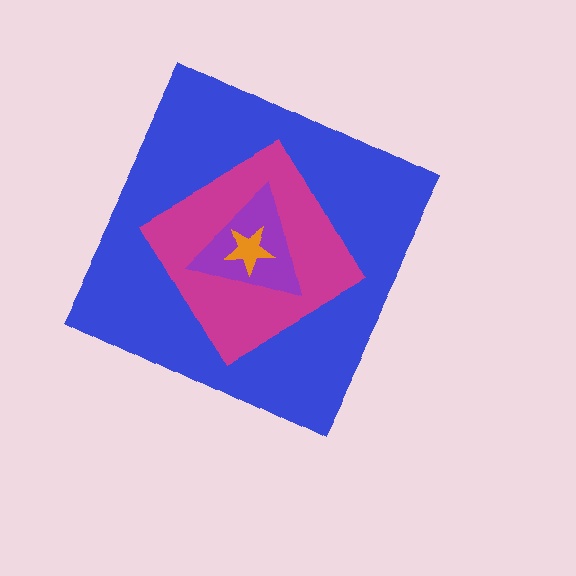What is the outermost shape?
The blue diamond.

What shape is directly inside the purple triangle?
The orange star.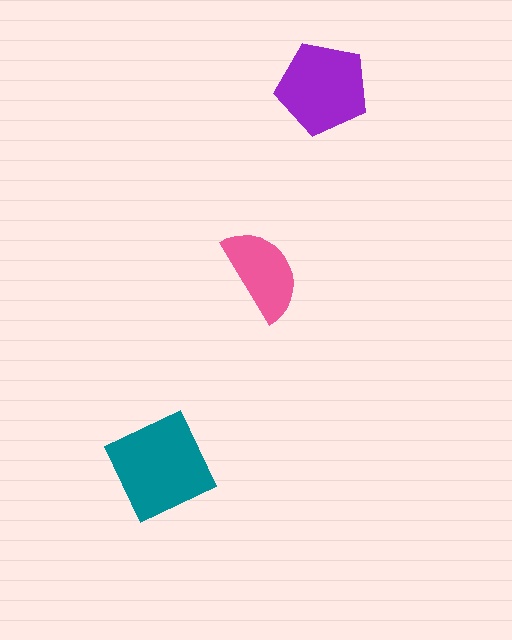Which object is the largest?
The teal diamond.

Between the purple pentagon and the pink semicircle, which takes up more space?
The purple pentagon.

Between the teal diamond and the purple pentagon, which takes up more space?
The teal diamond.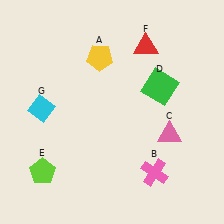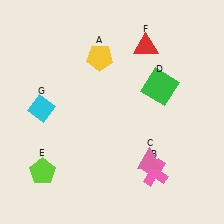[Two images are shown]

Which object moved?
The pink triangle (C) moved down.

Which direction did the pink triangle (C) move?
The pink triangle (C) moved down.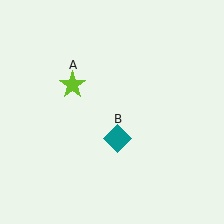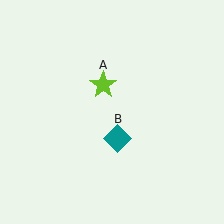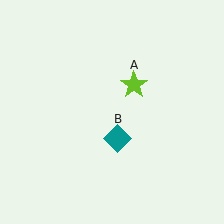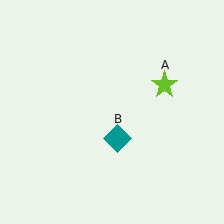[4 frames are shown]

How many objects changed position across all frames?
1 object changed position: lime star (object A).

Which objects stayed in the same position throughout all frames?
Teal diamond (object B) remained stationary.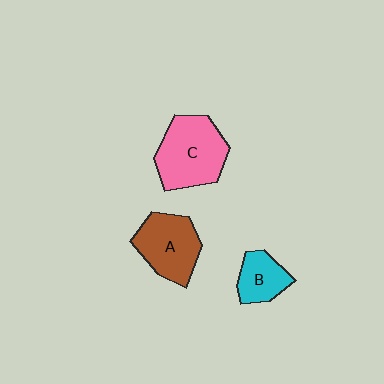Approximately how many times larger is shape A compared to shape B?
Approximately 1.6 times.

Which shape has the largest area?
Shape C (pink).